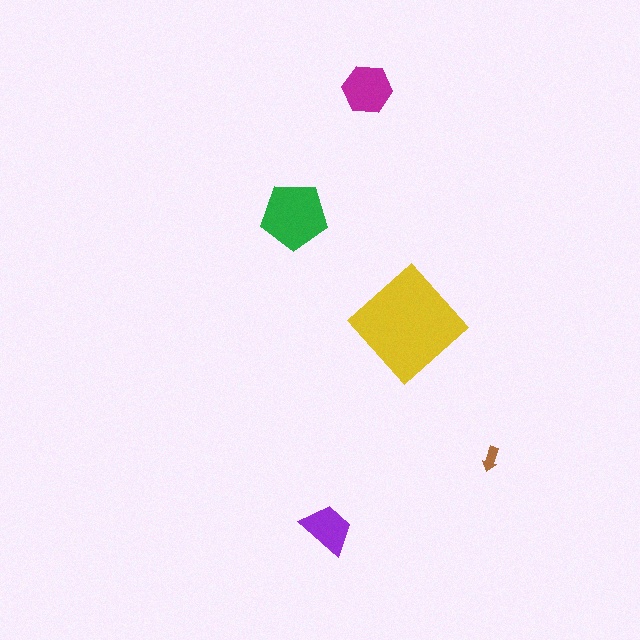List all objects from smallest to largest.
The brown arrow, the purple trapezoid, the magenta hexagon, the green pentagon, the yellow diamond.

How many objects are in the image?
There are 5 objects in the image.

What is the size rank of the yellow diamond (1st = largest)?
1st.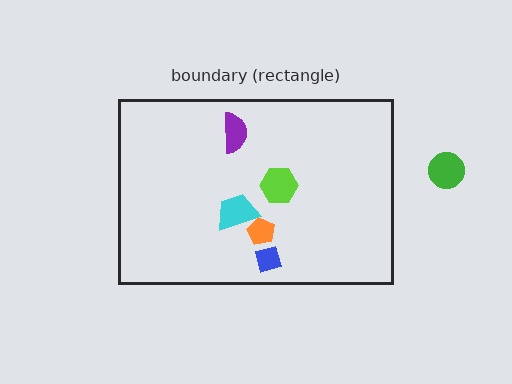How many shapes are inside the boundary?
5 inside, 1 outside.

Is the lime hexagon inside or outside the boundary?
Inside.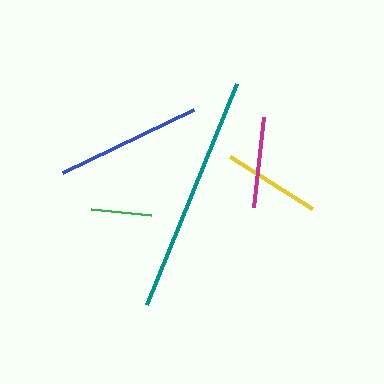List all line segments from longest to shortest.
From longest to shortest: teal, blue, yellow, magenta, green.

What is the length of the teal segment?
The teal segment is approximately 239 pixels long.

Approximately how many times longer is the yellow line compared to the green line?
The yellow line is approximately 1.6 times the length of the green line.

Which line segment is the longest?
The teal line is the longest at approximately 239 pixels.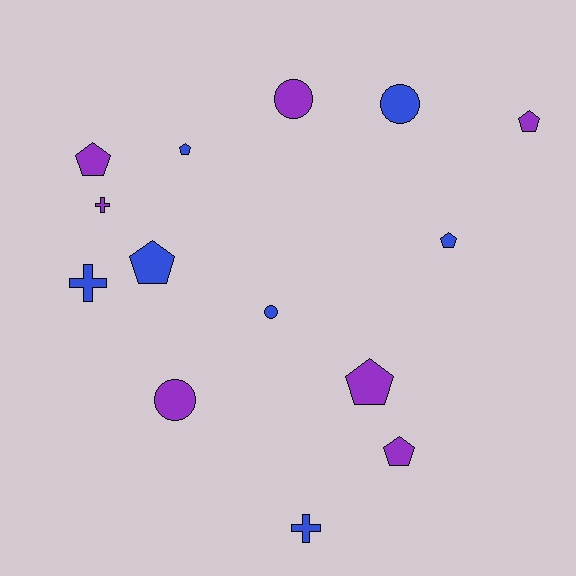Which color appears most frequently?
Blue, with 7 objects.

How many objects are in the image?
There are 14 objects.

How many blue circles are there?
There are 2 blue circles.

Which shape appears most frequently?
Pentagon, with 7 objects.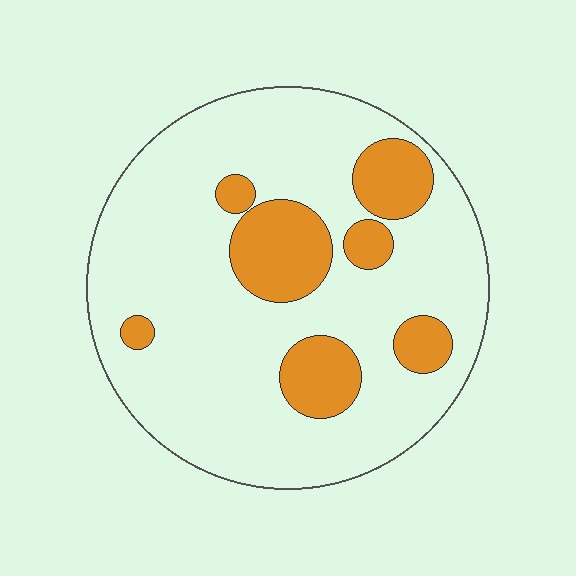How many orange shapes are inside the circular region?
7.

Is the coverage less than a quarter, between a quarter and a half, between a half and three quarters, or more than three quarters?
Less than a quarter.